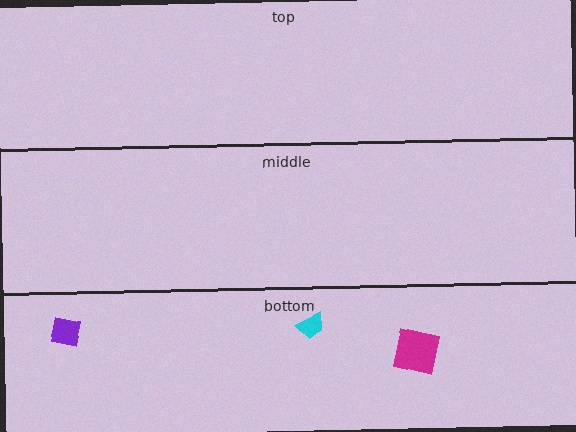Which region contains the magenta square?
The bottom region.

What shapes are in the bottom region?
The cyan trapezoid, the purple square, the magenta square.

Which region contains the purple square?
The bottom region.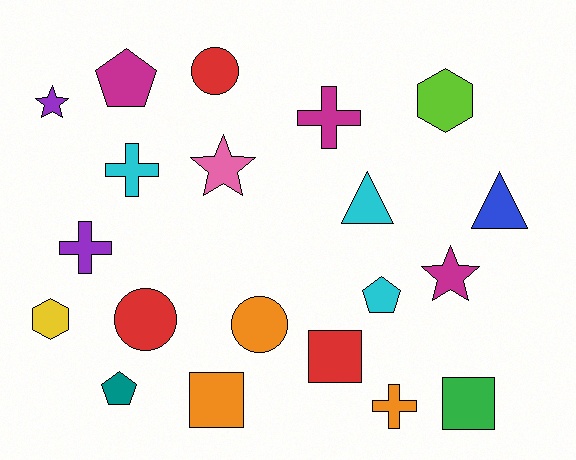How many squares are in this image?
There are 3 squares.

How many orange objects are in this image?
There are 3 orange objects.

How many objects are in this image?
There are 20 objects.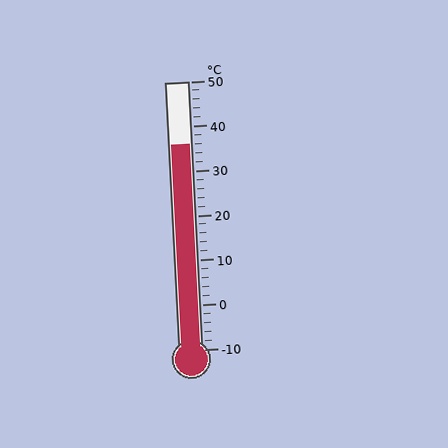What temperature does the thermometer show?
The thermometer shows approximately 36°C.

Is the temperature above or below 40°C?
The temperature is below 40°C.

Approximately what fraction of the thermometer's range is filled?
The thermometer is filled to approximately 75% of its range.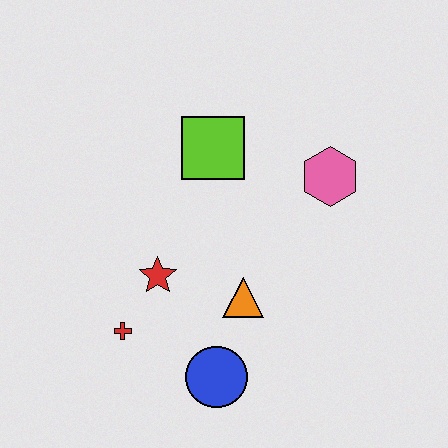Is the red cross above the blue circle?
Yes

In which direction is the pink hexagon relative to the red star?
The pink hexagon is to the right of the red star.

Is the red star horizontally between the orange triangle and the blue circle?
No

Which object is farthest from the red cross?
The pink hexagon is farthest from the red cross.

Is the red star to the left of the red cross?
No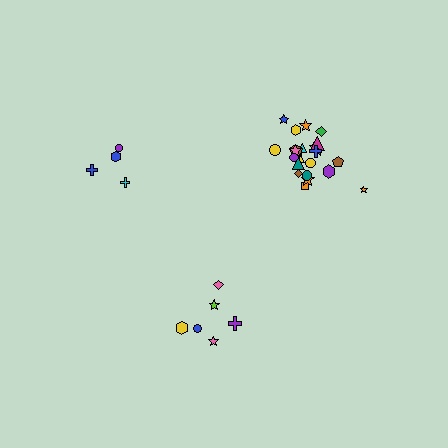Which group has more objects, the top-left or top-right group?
The top-right group.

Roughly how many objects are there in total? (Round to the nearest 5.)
Roughly 35 objects in total.